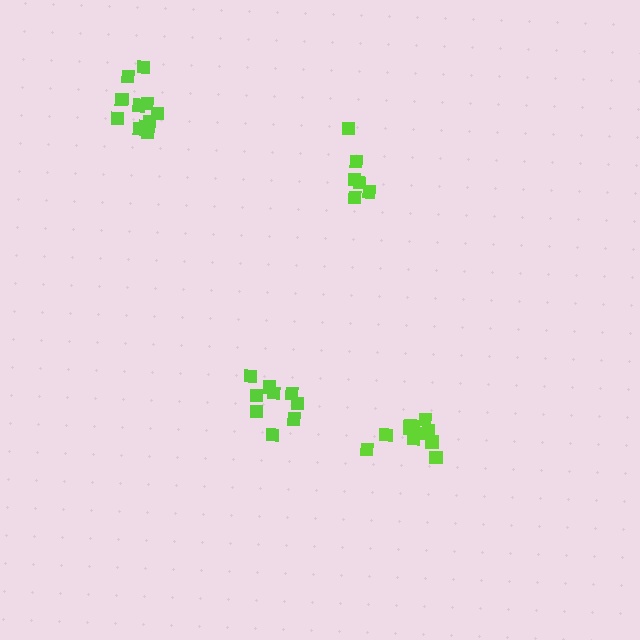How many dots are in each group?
Group 1: 11 dots, Group 2: 9 dots, Group 3: 11 dots, Group 4: 6 dots (37 total).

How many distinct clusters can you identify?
There are 4 distinct clusters.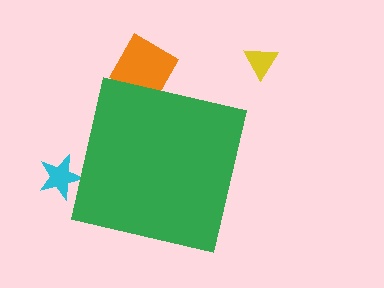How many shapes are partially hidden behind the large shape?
2 shapes are partially hidden.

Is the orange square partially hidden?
Yes, the orange square is partially hidden behind the green square.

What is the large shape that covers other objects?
A green square.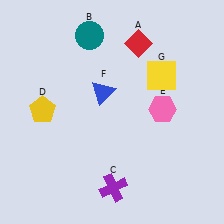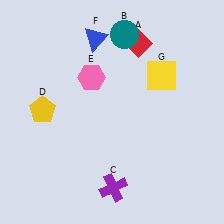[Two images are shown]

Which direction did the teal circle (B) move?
The teal circle (B) moved right.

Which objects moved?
The objects that moved are: the teal circle (B), the pink hexagon (E), the blue triangle (F).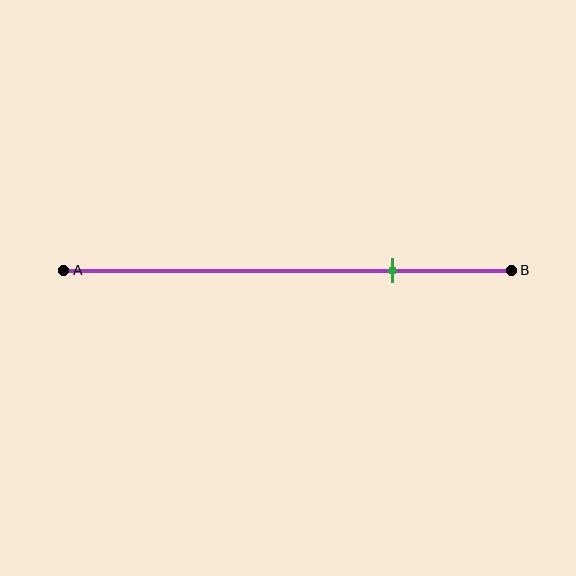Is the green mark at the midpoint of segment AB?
No, the mark is at about 75% from A, not at the 50% midpoint.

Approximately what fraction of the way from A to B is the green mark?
The green mark is approximately 75% of the way from A to B.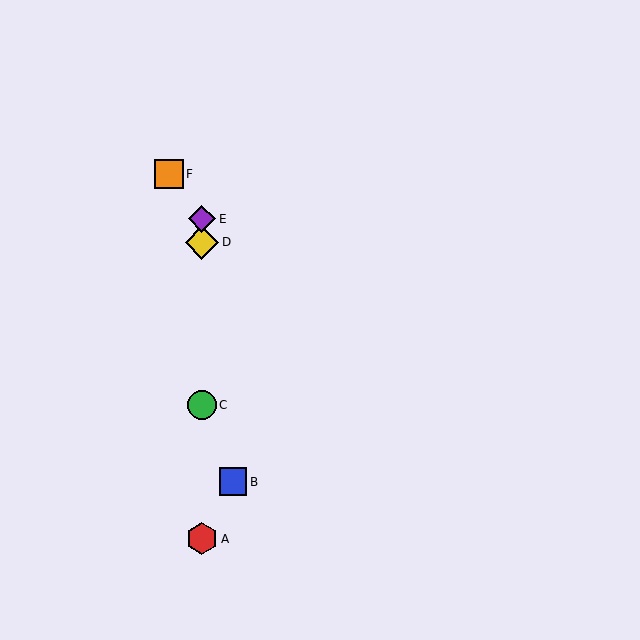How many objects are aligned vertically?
4 objects (A, C, D, E) are aligned vertically.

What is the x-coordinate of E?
Object E is at x≈202.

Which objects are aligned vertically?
Objects A, C, D, E are aligned vertically.